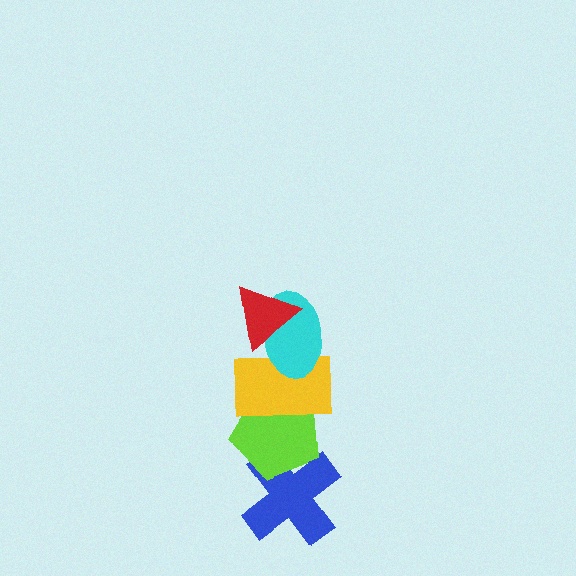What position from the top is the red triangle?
The red triangle is 1st from the top.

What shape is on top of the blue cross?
The lime pentagon is on top of the blue cross.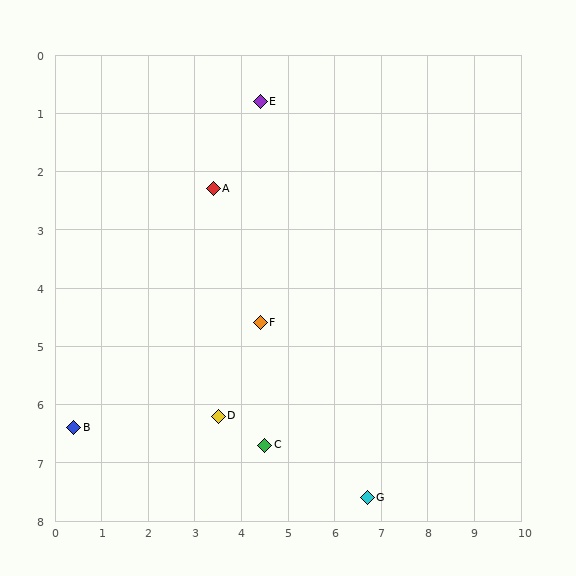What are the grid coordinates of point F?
Point F is at approximately (4.4, 4.6).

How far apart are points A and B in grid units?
Points A and B are about 5.1 grid units apart.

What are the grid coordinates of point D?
Point D is at approximately (3.5, 6.2).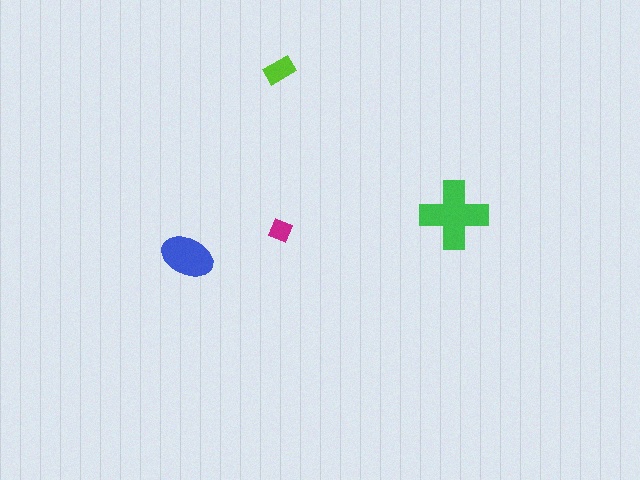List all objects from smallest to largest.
The magenta diamond, the lime rectangle, the blue ellipse, the green cross.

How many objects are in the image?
There are 4 objects in the image.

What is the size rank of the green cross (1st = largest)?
1st.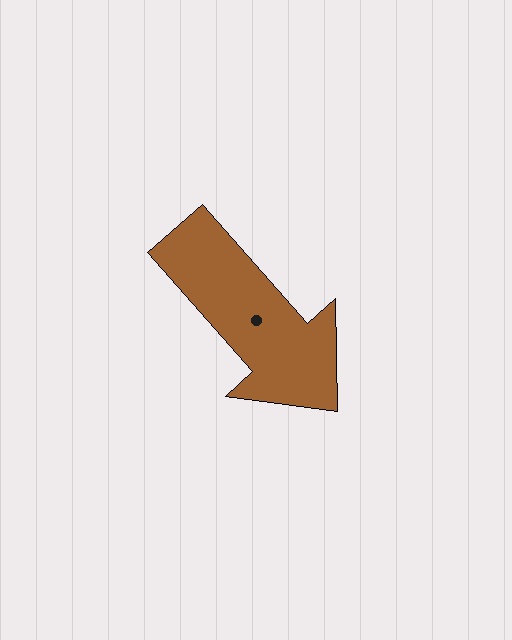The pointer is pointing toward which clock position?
Roughly 5 o'clock.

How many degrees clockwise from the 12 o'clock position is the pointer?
Approximately 139 degrees.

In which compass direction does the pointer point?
Southeast.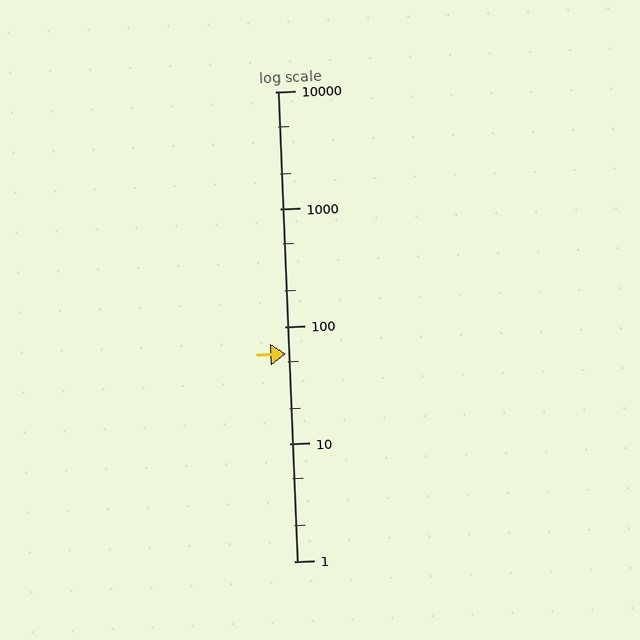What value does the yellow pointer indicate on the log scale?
The pointer indicates approximately 58.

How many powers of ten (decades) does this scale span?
The scale spans 4 decades, from 1 to 10000.